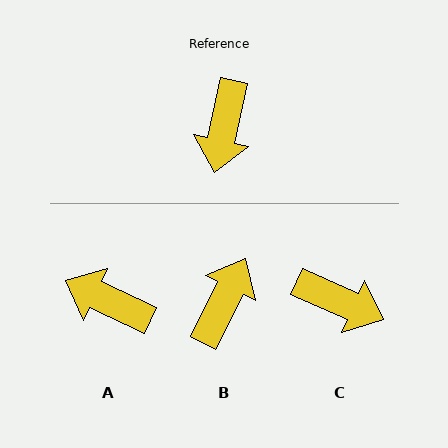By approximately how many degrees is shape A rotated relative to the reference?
Approximately 103 degrees clockwise.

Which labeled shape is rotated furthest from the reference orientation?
B, about 165 degrees away.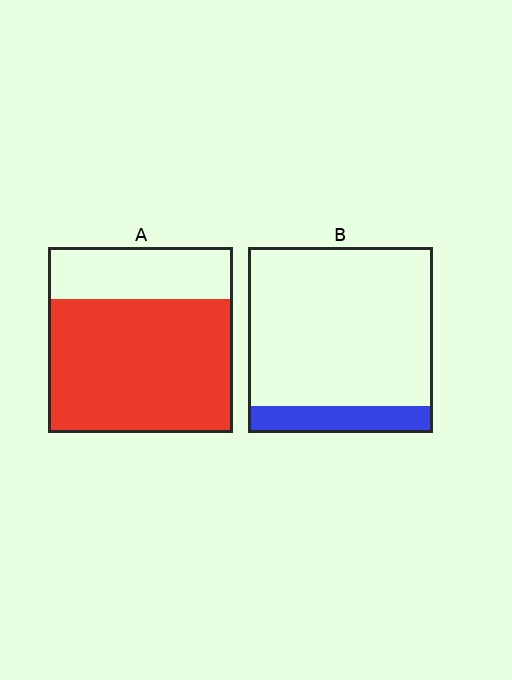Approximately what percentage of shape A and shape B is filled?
A is approximately 70% and B is approximately 15%.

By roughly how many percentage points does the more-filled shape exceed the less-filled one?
By roughly 60 percentage points (A over B).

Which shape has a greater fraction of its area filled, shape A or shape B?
Shape A.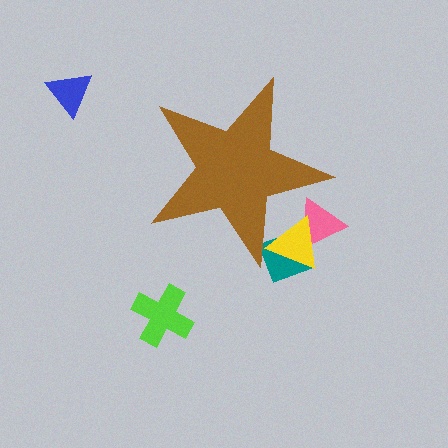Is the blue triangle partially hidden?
No, the blue triangle is fully visible.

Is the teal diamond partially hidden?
Yes, the teal diamond is partially hidden behind the brown star.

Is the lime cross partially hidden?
No, the lime cross is fully visible.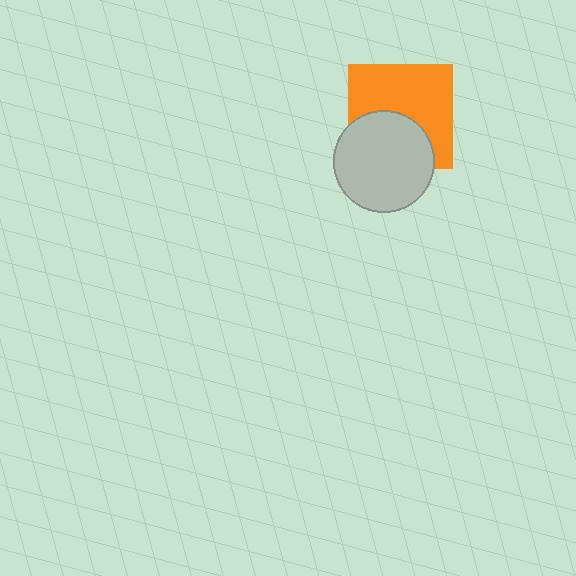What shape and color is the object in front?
The object in front is a light gray circle.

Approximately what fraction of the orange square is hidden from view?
Roughly 40% of the orange square is hidden behind the light gray circle.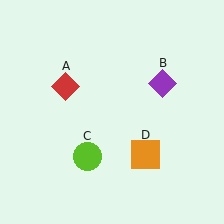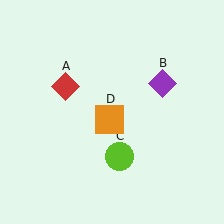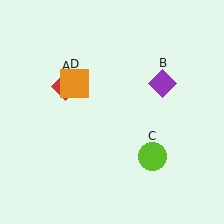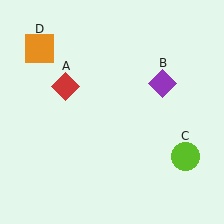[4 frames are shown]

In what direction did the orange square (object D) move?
The orange square (object D) moved up and to the left.